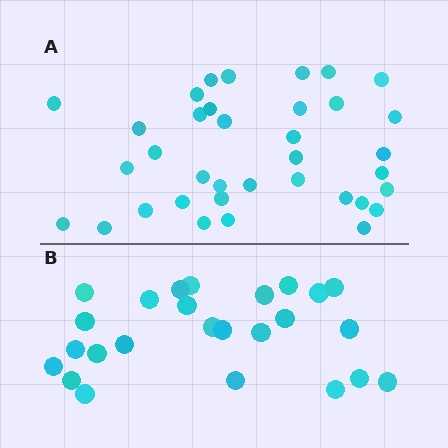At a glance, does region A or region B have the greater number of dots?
Region A (the top region) has more dots.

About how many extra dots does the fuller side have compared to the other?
Region A has roughly 12 or so more dots than region B.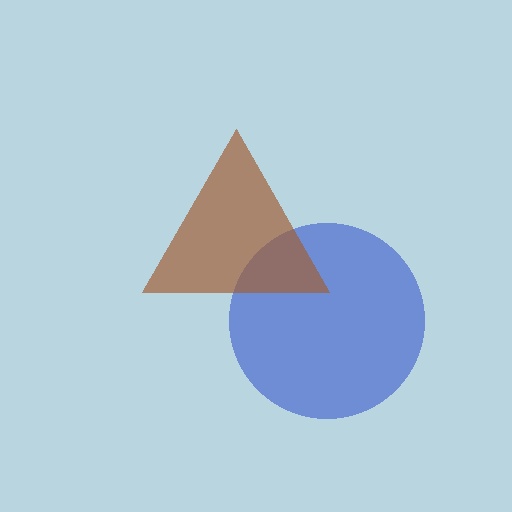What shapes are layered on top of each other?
The layered shapes are: a blue circle, a brown triangle.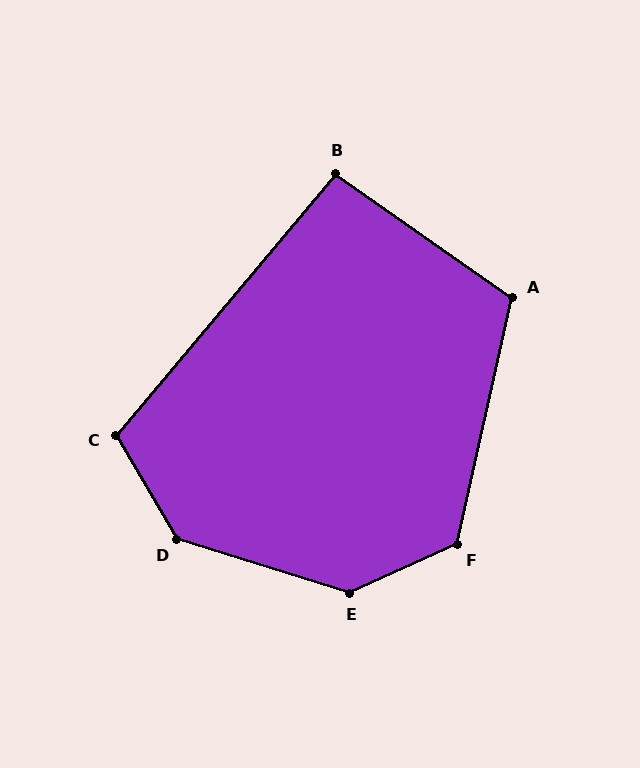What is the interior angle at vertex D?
Approximately 138 degrees (obtuse).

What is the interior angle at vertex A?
Approximately 112 degrees (obtuse).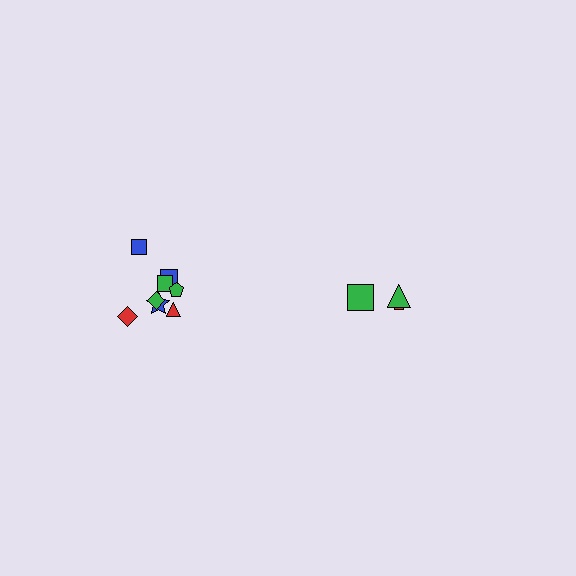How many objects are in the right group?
There are 3 objects.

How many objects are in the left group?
There are 8 objects.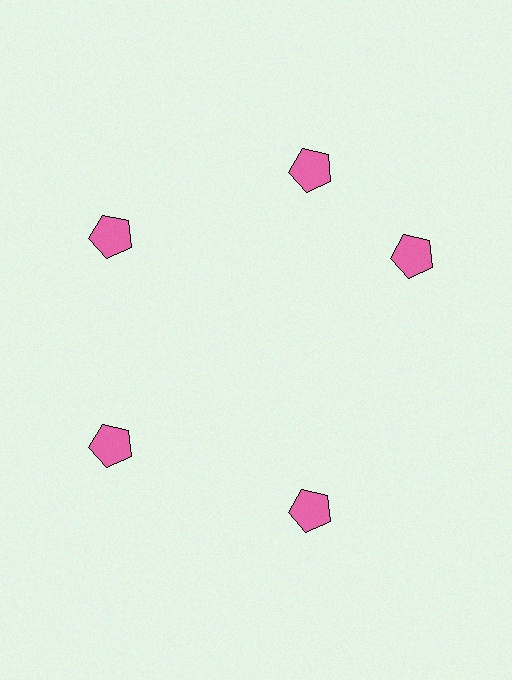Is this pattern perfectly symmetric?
No. The 5 pink pentagons are arranged in a ring, but one element near the 3 o'clock position is rotated out of alignment along the ring, breaking the 5-fold rotational symmetry.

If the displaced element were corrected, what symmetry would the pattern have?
It would have 5-fold rotational symmetry — the pattern would map onto itself every 72 degrees.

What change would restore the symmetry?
The symmetry would be restored by rotating it back into even spacing with its neighbors so that all 5 pentagons sit at equal angles and equal distance from the center.